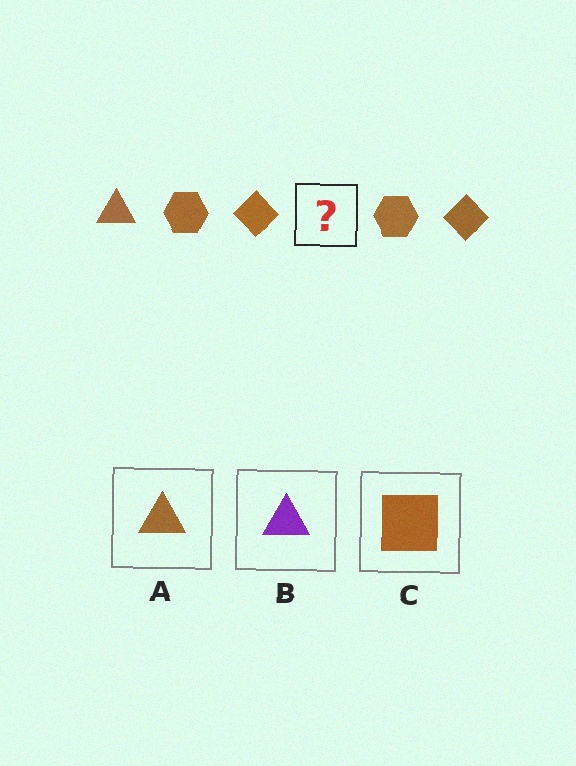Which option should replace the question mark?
Option A.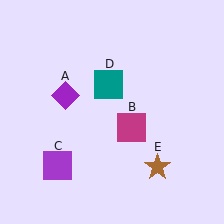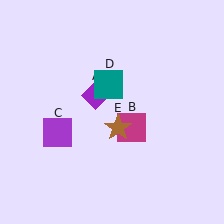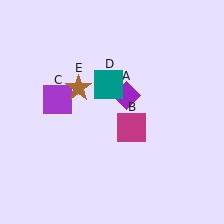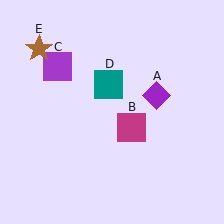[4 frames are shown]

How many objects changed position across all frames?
3 objects changed position: purple diamond (object A), purple square (object C), brown star (object E).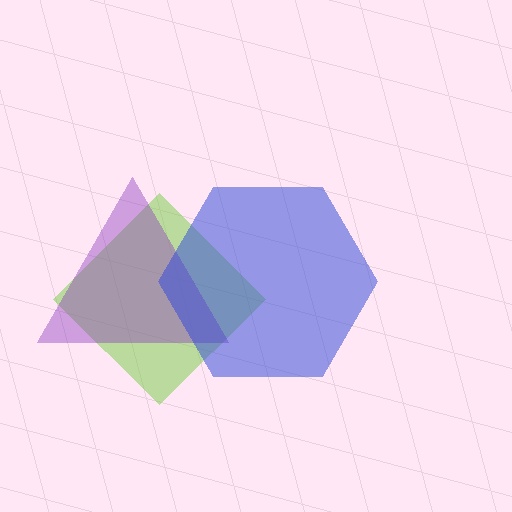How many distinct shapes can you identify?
There are 3 distinct shapes: a lime diamond, a purple triangle, a blue hexagon.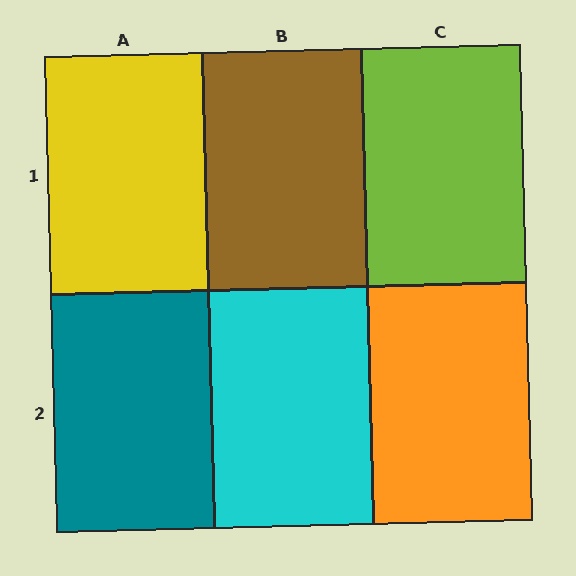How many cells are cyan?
1 cell is cyan.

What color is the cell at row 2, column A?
Teal.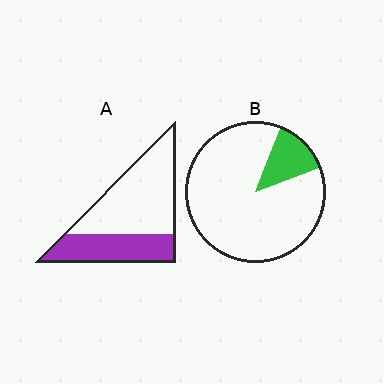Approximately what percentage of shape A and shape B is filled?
A is approximately 35% and B is approximately 15%.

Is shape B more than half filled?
No.